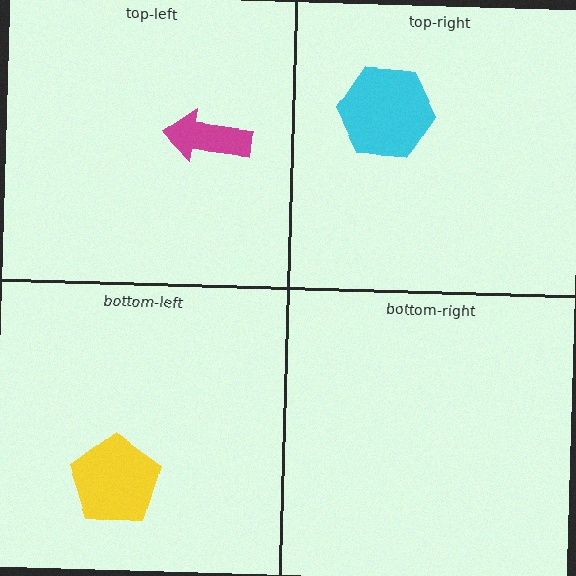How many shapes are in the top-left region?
1.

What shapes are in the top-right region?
The cyan hexagon.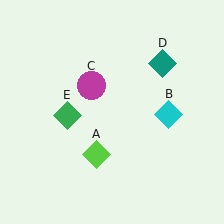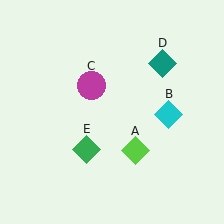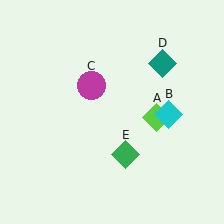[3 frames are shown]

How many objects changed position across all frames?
2 objects changed position: lime diamond (object A), green diamond (object E).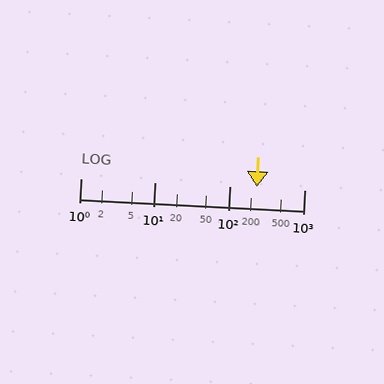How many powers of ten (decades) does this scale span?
The scale spans 3 decades, from 1 to 1000.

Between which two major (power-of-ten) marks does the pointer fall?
The pointer is between 100 and 1000.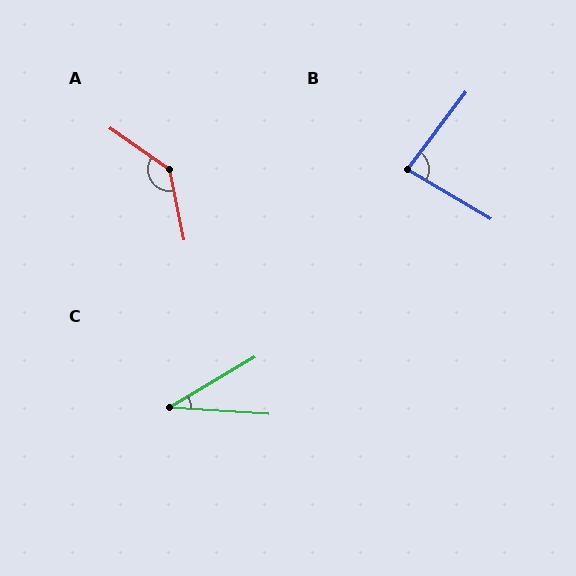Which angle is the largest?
A, at approximately 137 degrees.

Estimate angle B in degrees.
Approximately 84 degrees.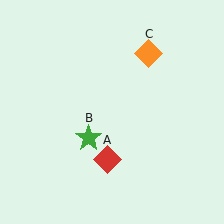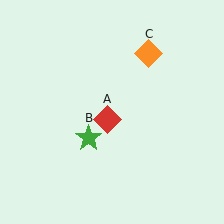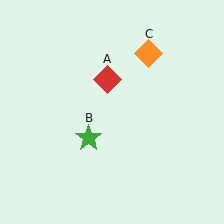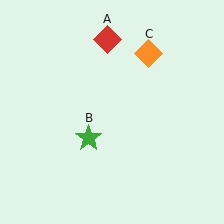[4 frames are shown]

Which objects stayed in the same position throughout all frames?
Green star (object B) and orange diamond (object C) remained stationary.